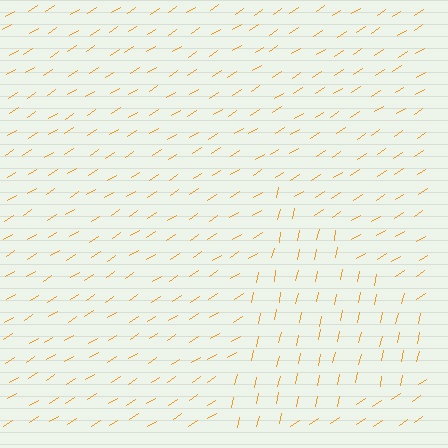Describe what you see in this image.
The image is filled with small orange line segments. A triangle region in the image has lines oriented differently from the surrounding lines, creating a visible texture boundary.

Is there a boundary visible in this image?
Yes, there is a texture boundary formed by a change in line orientation.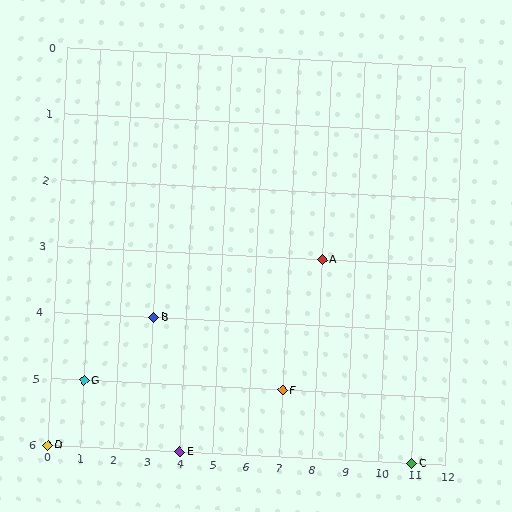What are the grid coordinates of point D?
Point D is at grid coordinates (0, 6).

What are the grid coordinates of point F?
Point F is at grid coordinates (7, 5).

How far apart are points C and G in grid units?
Points C and G are 10 columns and 1 row apart (about 10.0 grid units diagonally).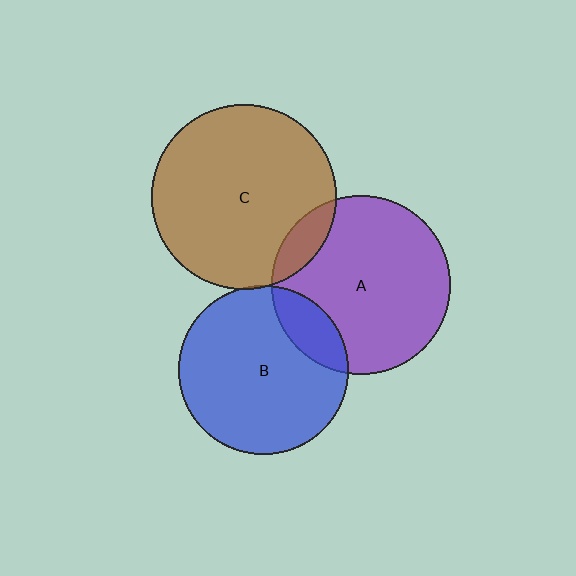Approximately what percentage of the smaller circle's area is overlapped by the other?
Approximately 10%.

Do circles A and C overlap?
Yes.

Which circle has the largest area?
Circle C (brown).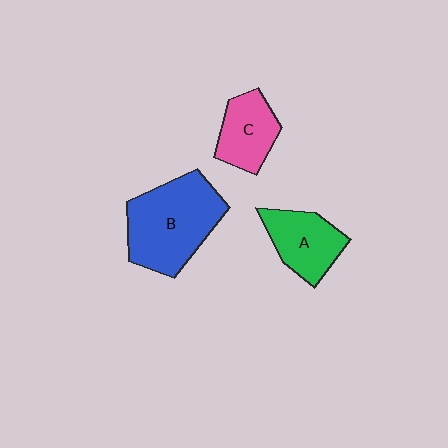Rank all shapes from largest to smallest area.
From largest to smallest: B (blue), A (green), C (pink).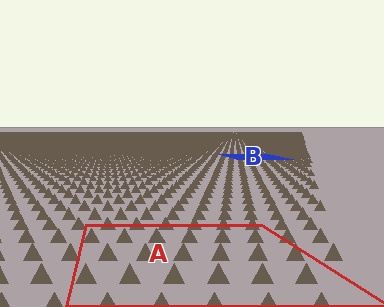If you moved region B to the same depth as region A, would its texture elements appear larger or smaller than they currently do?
They would appear larger. At a closer depth, the same texture elements are projected at a bigger on-screen size.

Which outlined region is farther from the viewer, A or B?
Region B is farther from the viewer — the texture elements inside it appear smaller and more densely packed.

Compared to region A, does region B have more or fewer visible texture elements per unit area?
Region B has more texture elements per unit area — they are packed more densely because it is farther away.